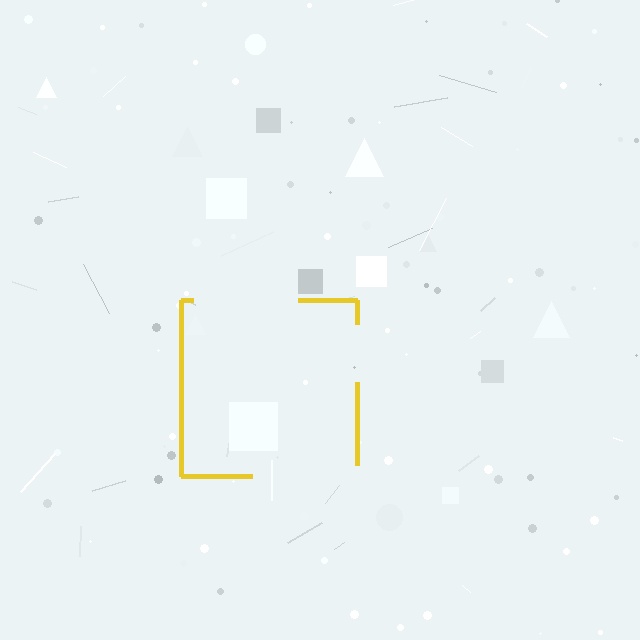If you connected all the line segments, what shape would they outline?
They would outline a square.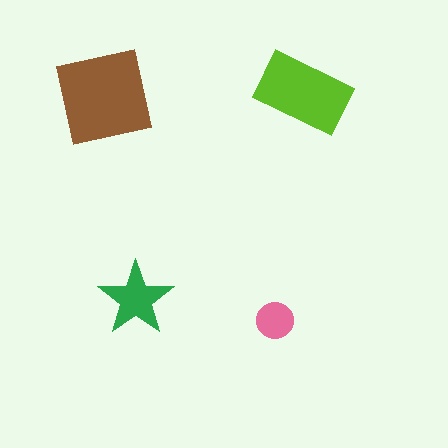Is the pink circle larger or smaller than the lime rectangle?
Smaller.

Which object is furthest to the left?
The brown square is leftmost.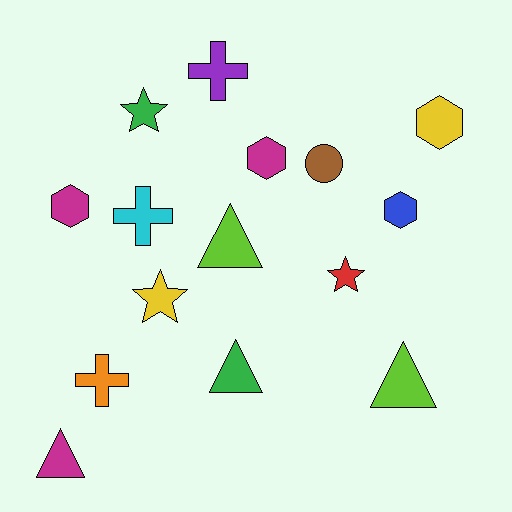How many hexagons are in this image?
There are 4 hexagons.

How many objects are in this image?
There are 15 objects.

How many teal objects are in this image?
There are no teal objects.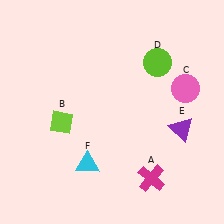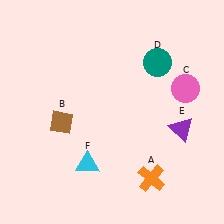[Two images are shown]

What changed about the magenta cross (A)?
In Image 1, A is magenta. In Image 2, it changed to orange.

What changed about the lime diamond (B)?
In Image 1, B is lime. In Image 2, it changed to brown.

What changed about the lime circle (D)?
In Image 1, D is lime. In Image 2, it changed to teal.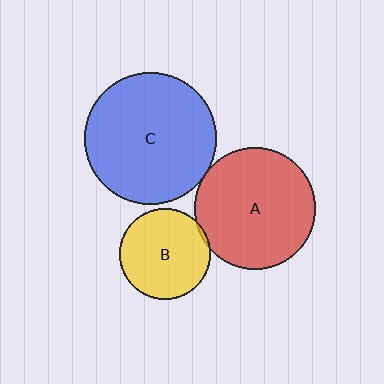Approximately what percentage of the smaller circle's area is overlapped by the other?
Approximately 5%.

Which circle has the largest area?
Circle C (blue).